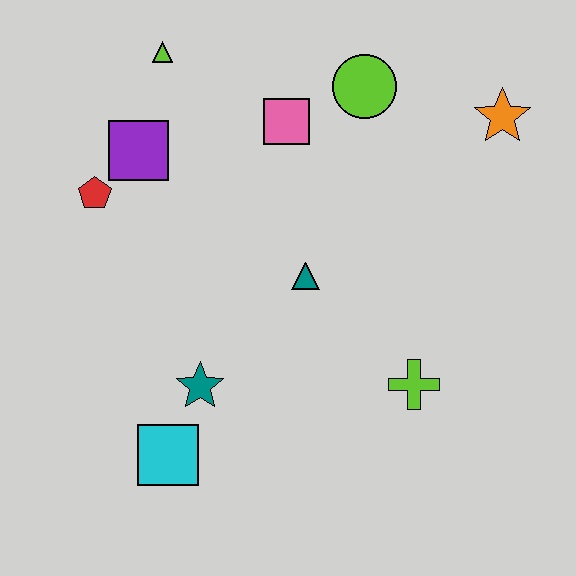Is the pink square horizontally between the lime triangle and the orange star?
Yes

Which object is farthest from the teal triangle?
The lime triangle is farthest from the teal triangle.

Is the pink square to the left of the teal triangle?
Yes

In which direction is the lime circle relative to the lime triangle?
The lime circle is to the right of the lime triangle.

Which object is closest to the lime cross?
The teal triangle is closest to the lime cross.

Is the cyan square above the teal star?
No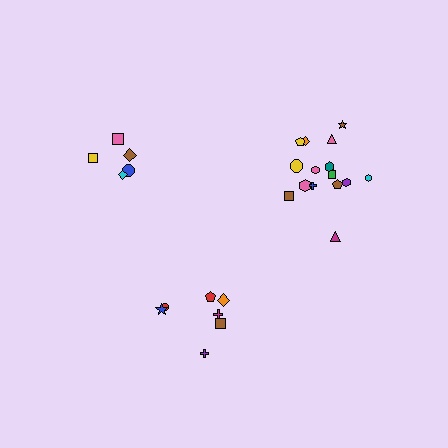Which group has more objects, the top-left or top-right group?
The top-right group.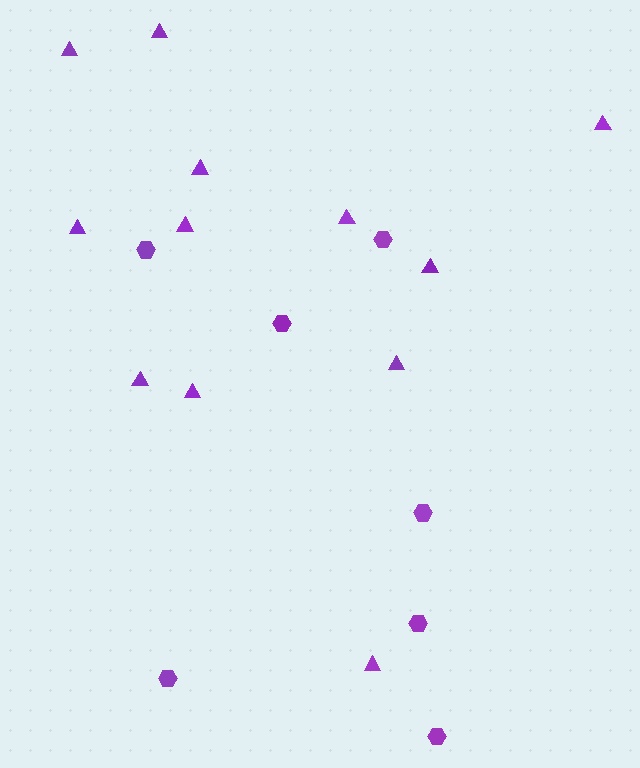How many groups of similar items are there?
There are 2 groups: one group of hexagons (7) and one group of triangles (12).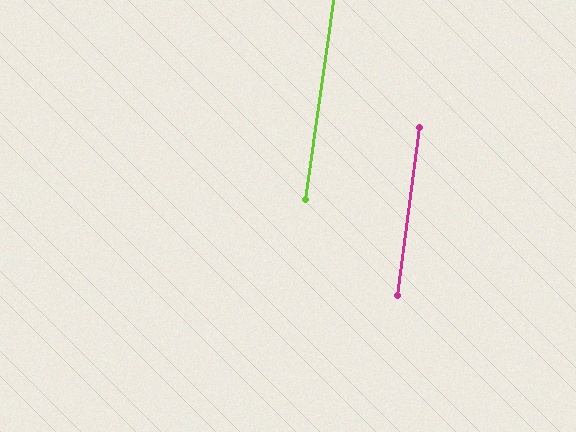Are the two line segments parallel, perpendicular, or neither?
Parallel — their directions differ by only 0.6°.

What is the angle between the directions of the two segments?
Approximately 1 degree.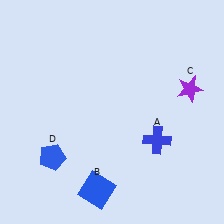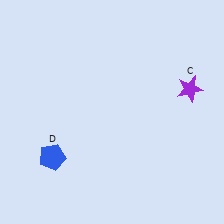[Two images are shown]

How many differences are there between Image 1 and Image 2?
There are 2 differences between the two images.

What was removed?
The blue cross (A), the blue square (B) were removed in Image 2.